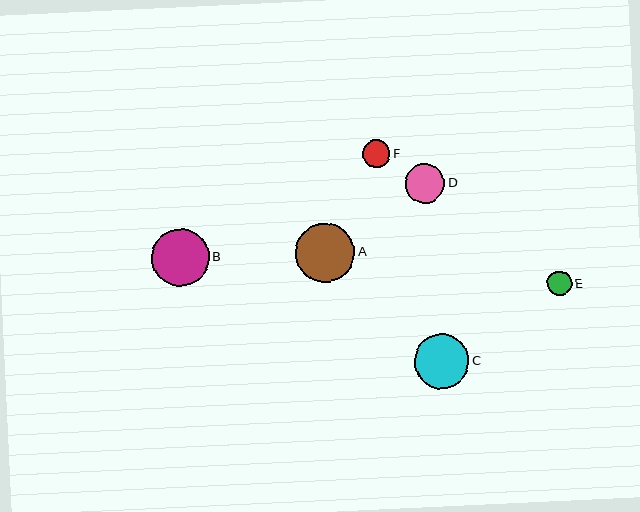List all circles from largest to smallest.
From largest to smallest: A, B, C, D, F, E.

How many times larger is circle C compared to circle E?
Circle C is approximately 2.3 times the size of circle E.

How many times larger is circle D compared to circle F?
Circle D is approximately 1.4 times the size of circle F.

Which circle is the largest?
Circle A is the largest with a size of approximately 59 pixels.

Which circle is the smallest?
Circle E is the smallest with a size of approximately 24 pixels.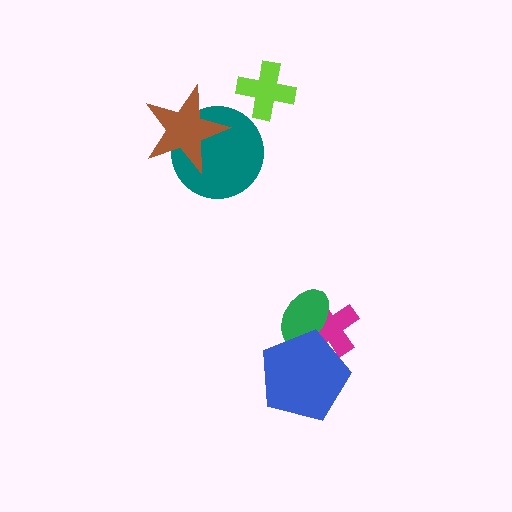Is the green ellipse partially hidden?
Yes, it is partially covered by another shape.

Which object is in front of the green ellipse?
The blue pentagon is in front of the green ellipse.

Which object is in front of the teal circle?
The brown star is in front of the teal circle.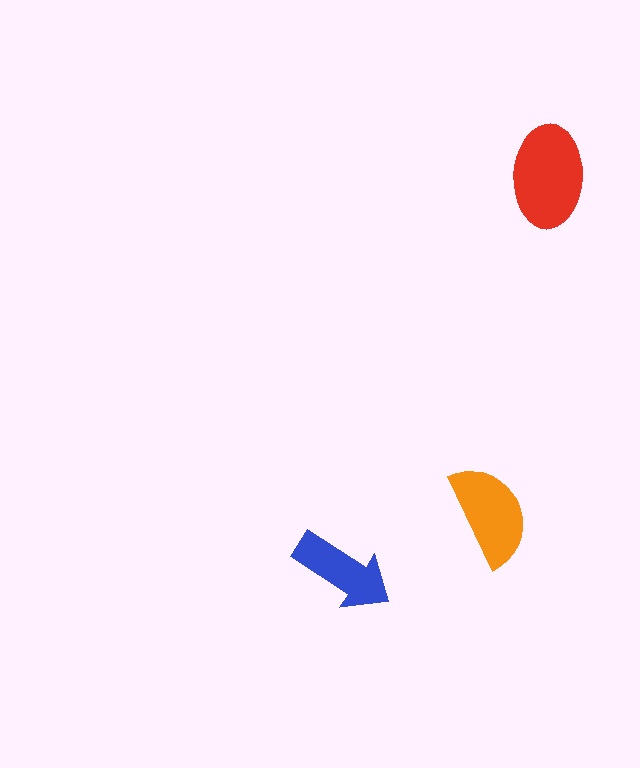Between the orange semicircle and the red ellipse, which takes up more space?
The red ellipse.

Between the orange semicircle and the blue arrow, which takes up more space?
The orange semicircle.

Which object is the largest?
The red ellipse.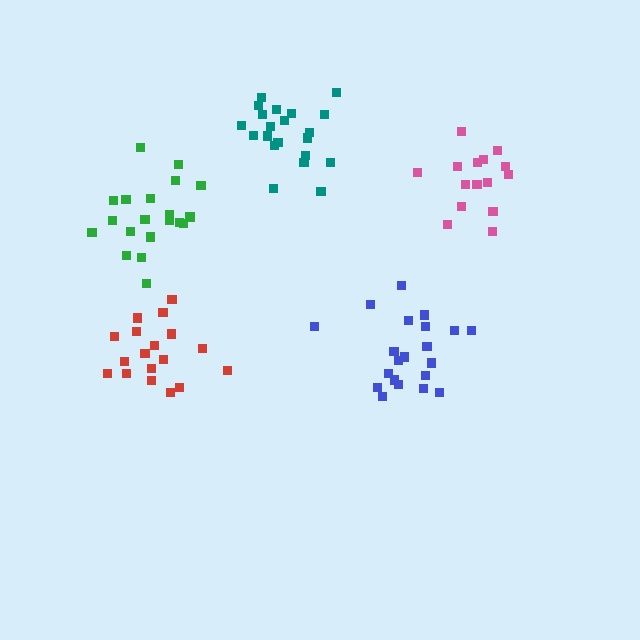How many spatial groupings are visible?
There are 5 spatial groupings.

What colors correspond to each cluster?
The clusters are colored: pink, blue, red, teal, green.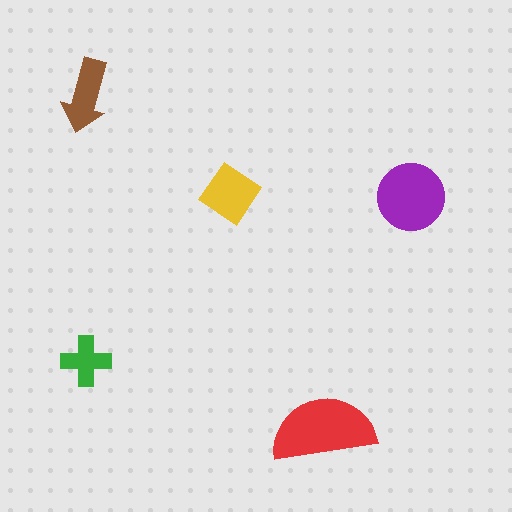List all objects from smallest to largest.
The green cross, the brown arrow, the yellow diamond, the purple circle, the red semicircle.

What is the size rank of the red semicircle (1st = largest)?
1st.